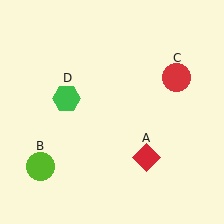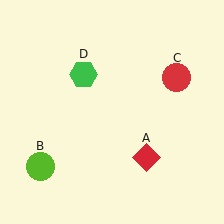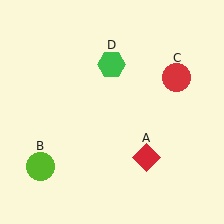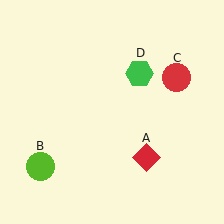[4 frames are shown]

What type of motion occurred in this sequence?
The green hexagon (object D) rotated clockwise around the center of the scene.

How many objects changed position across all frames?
1 object changed position: green hexagon (object D).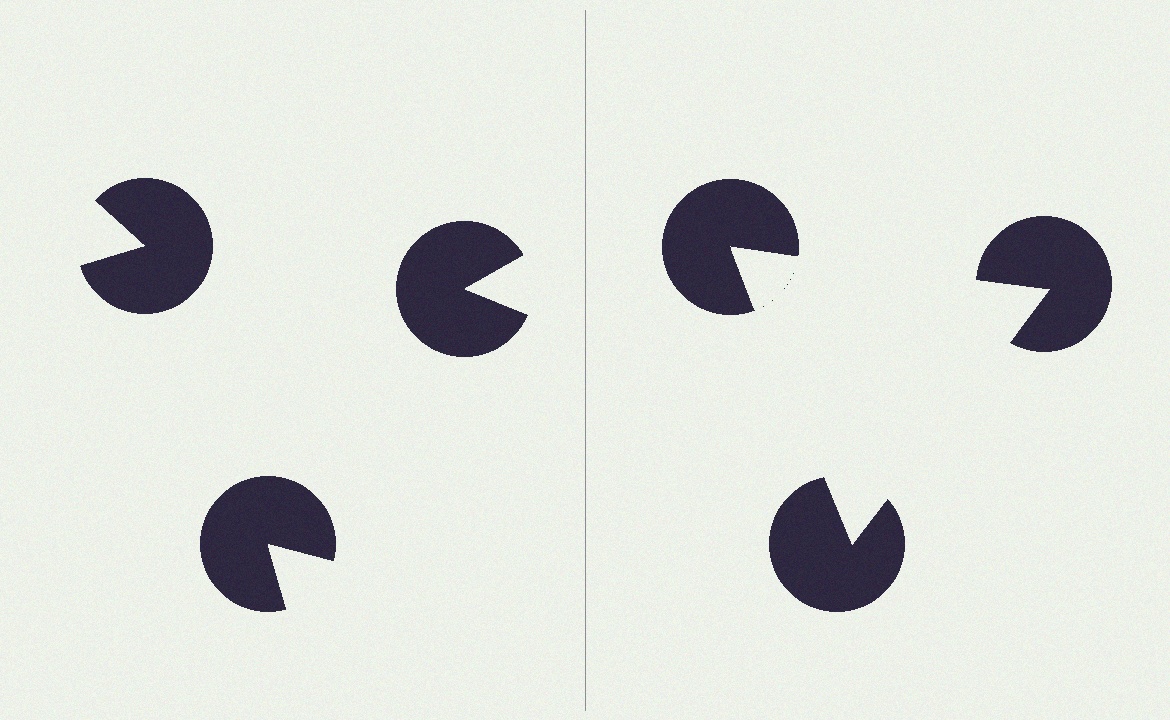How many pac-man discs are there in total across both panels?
6 — 3 on each side.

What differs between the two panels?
The pac-man discs are positioned identically on both sides; only the wedge orientations differ. On the right they align to a triangle; on the left they are misaligned.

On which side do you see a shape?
An illusory triangle appears on the right side. On the left side the wedge cuts are rotated, so no coherent shape forms.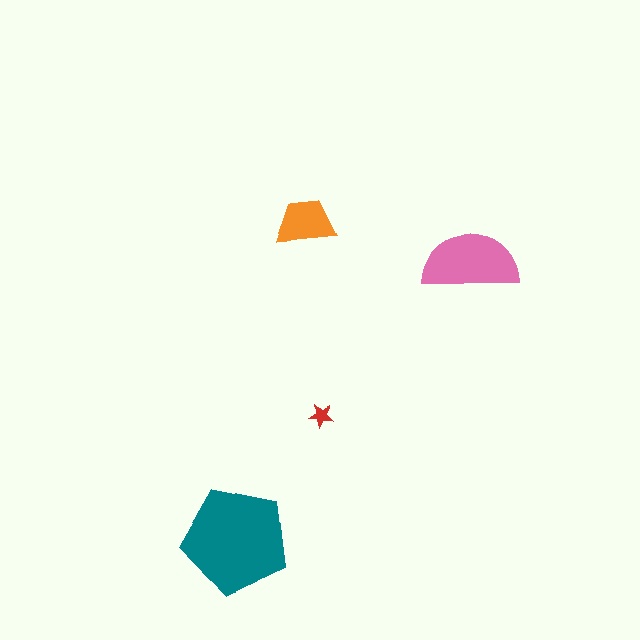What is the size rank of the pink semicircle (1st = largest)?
2nd.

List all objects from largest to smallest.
The teal pentagon, the pink semicircle, the orange trapezoid, the red star.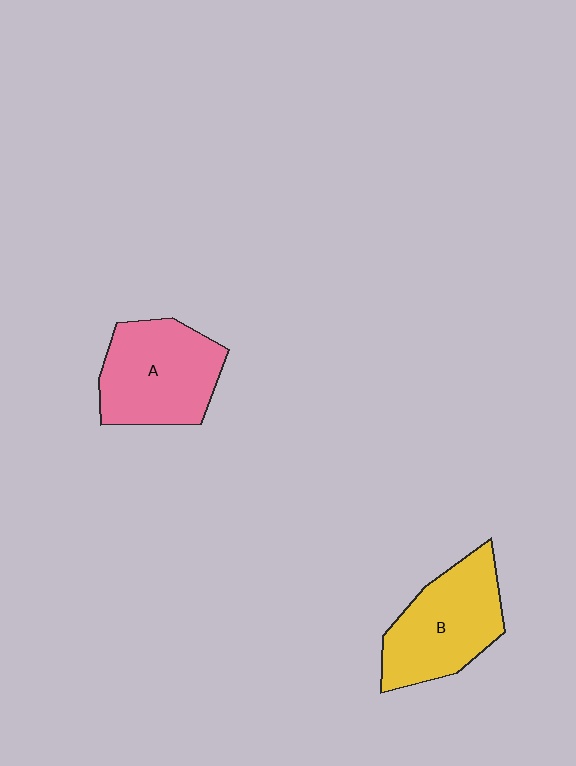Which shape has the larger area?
Shape A (pink).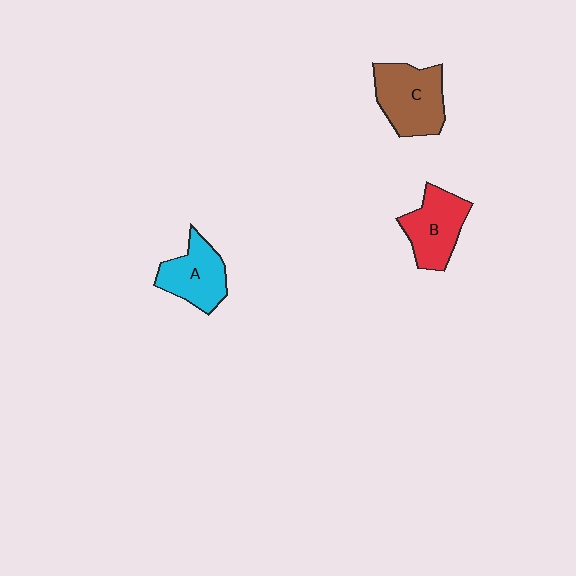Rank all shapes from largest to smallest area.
From largest to smallest: C (brown), B (red), A (cyan).